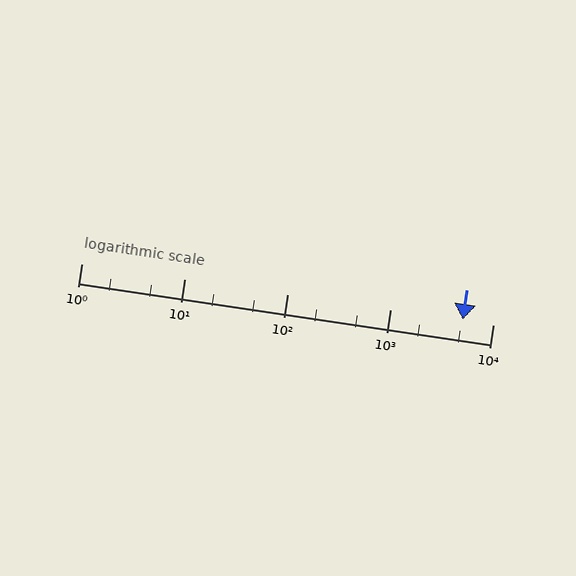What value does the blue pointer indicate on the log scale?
The pointer indicates approximately 5100.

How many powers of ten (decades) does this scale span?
The scale spans 4 decades, from 1 to 10000.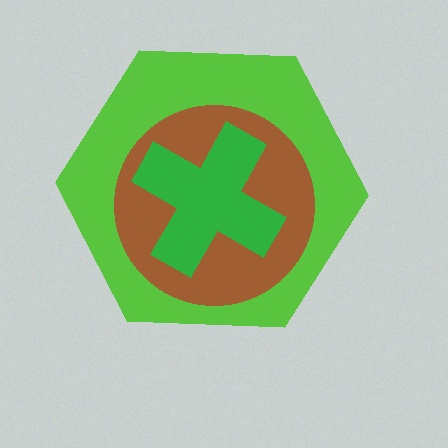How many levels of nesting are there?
3.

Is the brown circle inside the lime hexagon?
Yes.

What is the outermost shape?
The lime hexagon.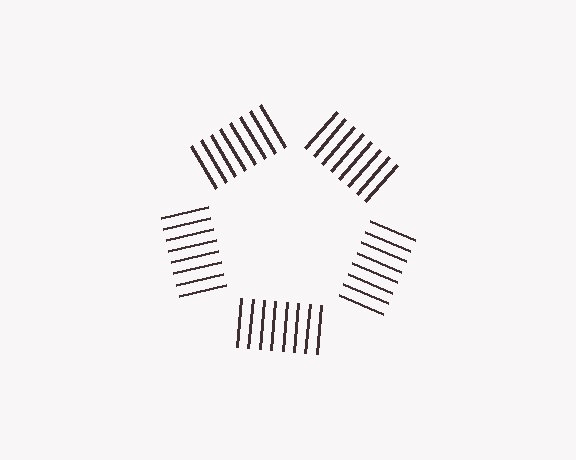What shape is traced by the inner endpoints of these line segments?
An illusory pentagon — the line segments terminate on its edges but no continuous stroke is drawn.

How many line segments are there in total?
40 — 8 along each of the 5 edges.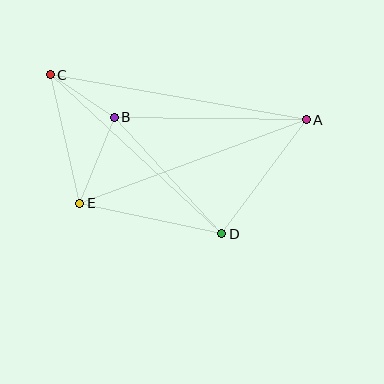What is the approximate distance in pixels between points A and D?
The distance between A and D is approximately 142 pixels.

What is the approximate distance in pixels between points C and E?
The distance between C and E is approximately 132 pixels.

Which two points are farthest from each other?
Points A and C are farthest from each other.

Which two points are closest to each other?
Points B and C are closest to each other.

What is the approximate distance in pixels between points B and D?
The distance between B and D is approximately 159 pixels.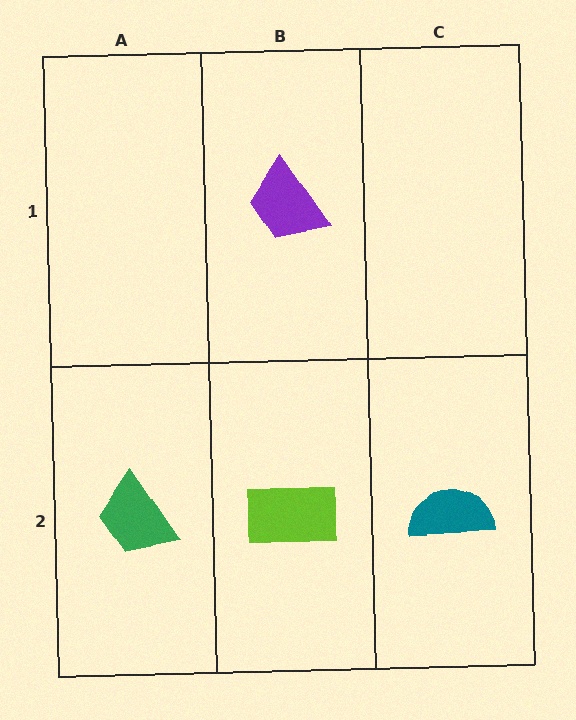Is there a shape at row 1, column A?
No, that cell is empty.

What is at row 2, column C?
A teal semicircle.